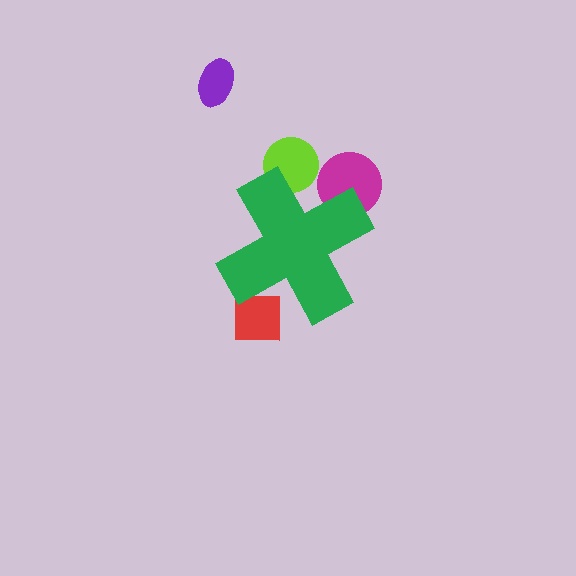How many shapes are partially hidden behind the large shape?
3 shapes are partially hidden.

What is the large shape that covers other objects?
A green cross.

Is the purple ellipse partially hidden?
No, the purple ellipse is fully visible.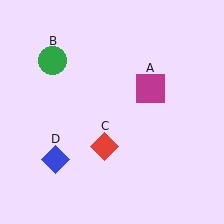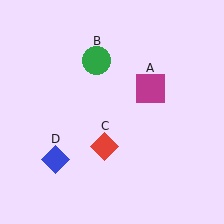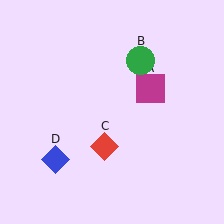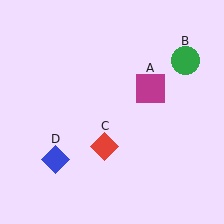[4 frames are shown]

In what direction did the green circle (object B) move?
The green circle (object B) moved right.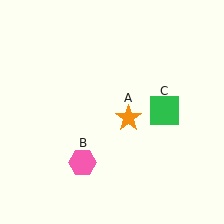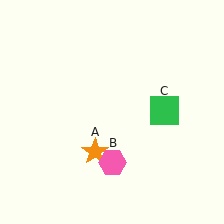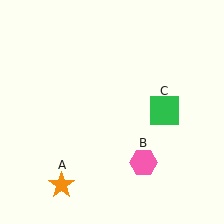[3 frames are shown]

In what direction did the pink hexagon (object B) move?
The pink hexagon (object B) moved right.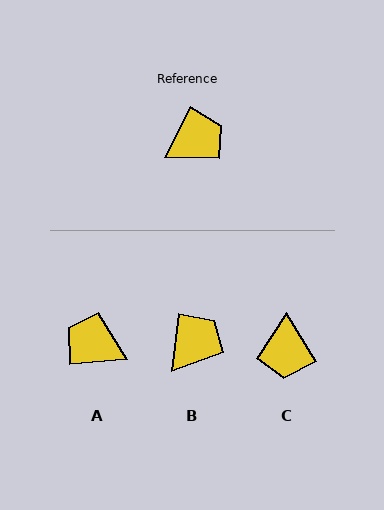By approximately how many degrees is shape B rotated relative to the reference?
Approximately 20 degrees counter-clockwise.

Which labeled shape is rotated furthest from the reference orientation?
C, about 122 degrees away.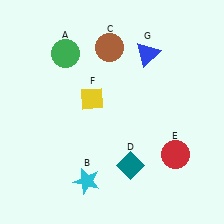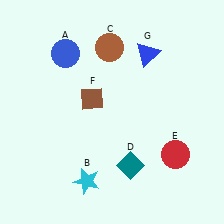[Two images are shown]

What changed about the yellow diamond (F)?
In Image 1, F is yellow. In Image 2, it changed to brown.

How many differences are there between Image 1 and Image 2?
There are 2 differences between the two images.